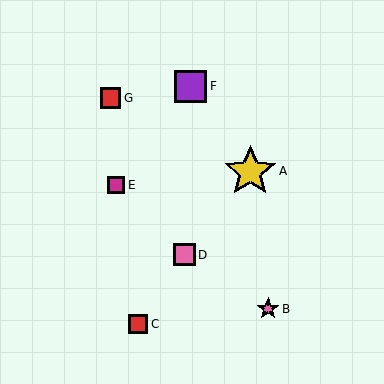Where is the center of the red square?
The center of the red square is at (111, 98).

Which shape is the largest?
The yellow star (labeled A) is the largest.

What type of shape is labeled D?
Shape D is a pink square.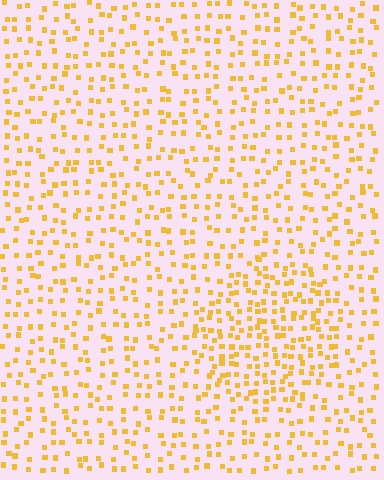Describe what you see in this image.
The image contains small yellow elements arranged at two different densities. A circle-shaped region is visible where the elements are more densely packed than the surrounding area.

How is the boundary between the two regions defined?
The boundary is defined by a change in element density (approximately 1.7x ratio). All elements are the same color, size, and shape.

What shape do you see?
I see a circle.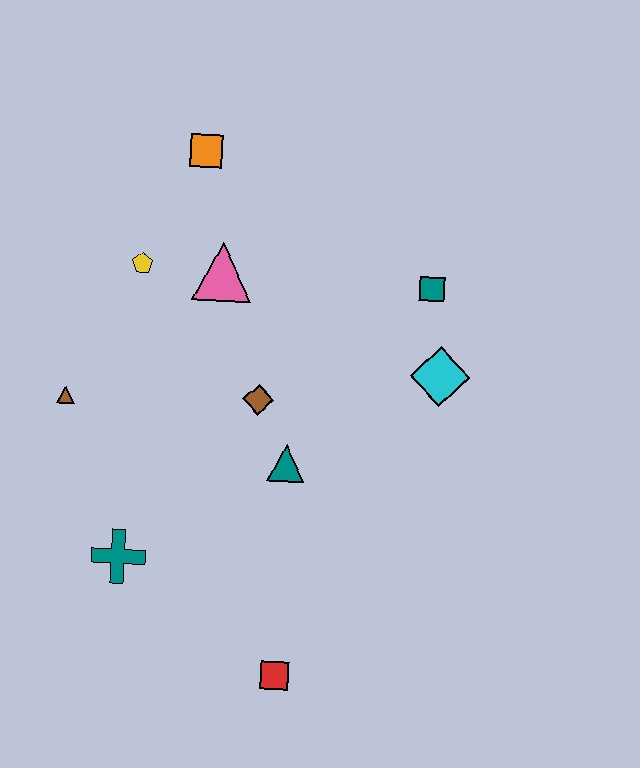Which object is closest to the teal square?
The cyan diamond is closest to the teal square.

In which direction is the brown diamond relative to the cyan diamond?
The brown diamond is to the left of the cyan diamond.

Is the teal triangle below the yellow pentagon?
Yes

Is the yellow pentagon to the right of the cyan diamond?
No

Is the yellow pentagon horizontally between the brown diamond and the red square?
No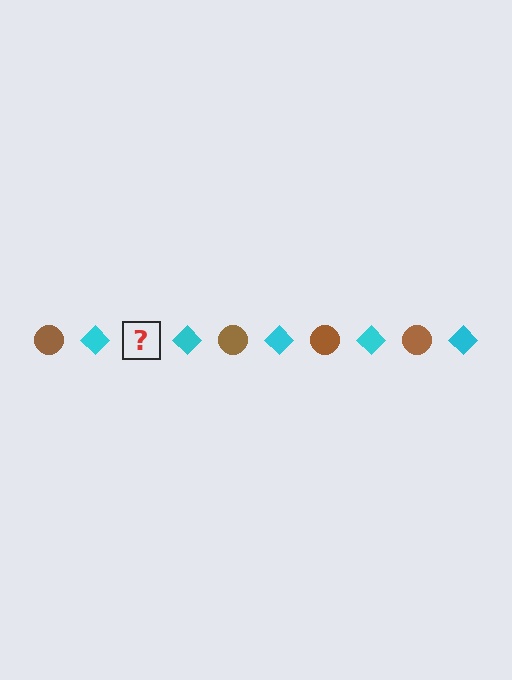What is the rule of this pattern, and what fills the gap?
The rule is that the pattern alternates between brown circle and cyan diamond. The gap should be filled with a brown circle.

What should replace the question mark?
The question mark should be replaced with a brown circle.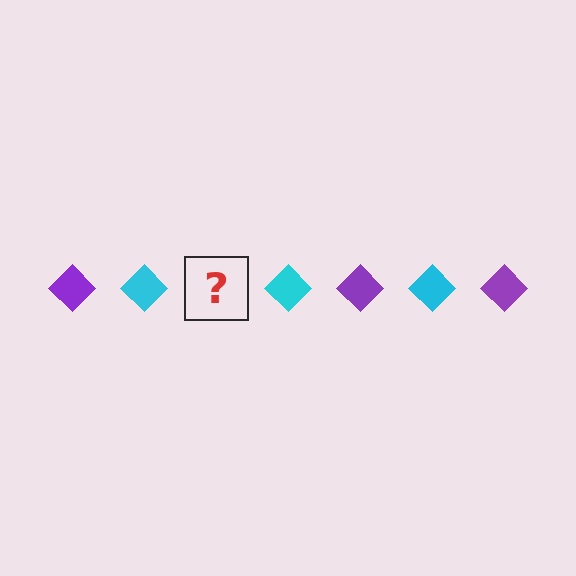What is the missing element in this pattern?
The missing element is a purple diamond.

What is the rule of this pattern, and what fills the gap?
The rule is that the pattern cycles through purple, cyan diamonds. The gap should be filled with a purple diamond.